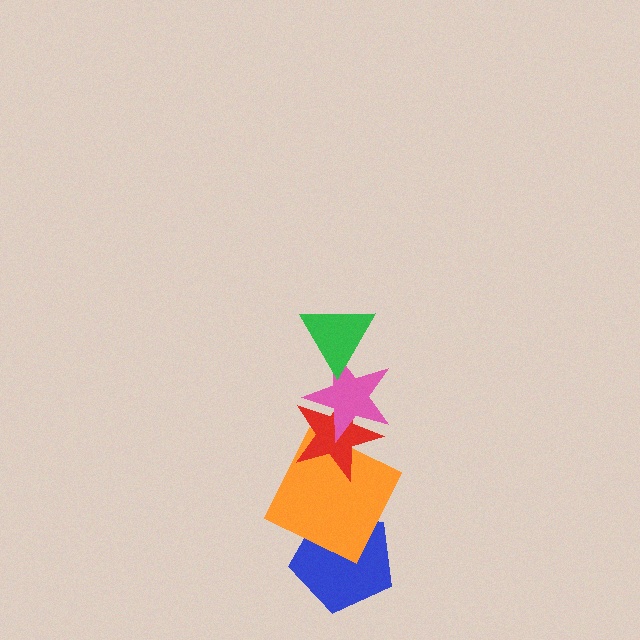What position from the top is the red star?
The red star is 3rd from the top.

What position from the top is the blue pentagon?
The blue pentagon is 5th from the top.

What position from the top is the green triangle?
The green triangle is 1st from the top.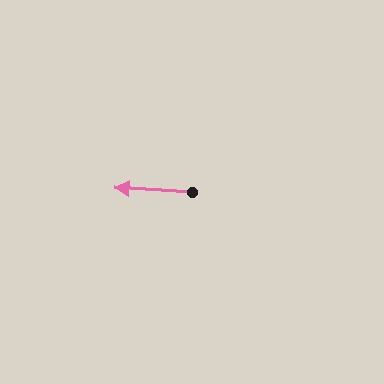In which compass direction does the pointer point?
West.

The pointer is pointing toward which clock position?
Roughly 9 o'clock.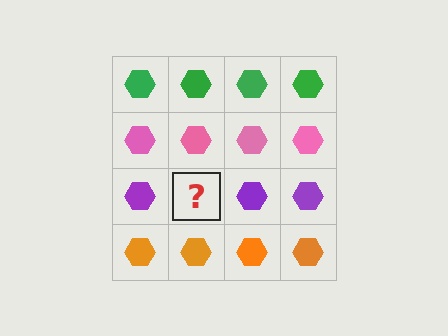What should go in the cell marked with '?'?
The missing cell should contain a purple hexagon.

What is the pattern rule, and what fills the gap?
The rule is that each row has a consistent color. The gap should be filled with a purple hexagon.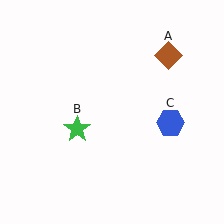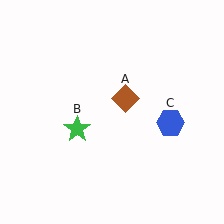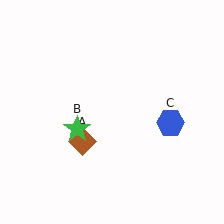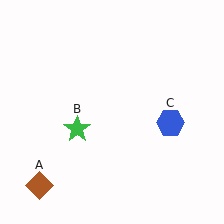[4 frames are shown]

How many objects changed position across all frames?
1 object changed position: brown diamond (object A).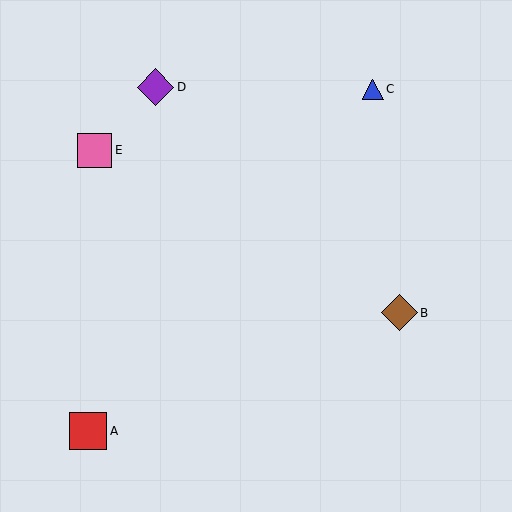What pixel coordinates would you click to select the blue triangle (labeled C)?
Click at (373, 89) to select the blue triangle C.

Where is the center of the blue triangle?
The center of the blue triangle is at (373, 89).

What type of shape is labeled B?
Shape B is a brown diamond.